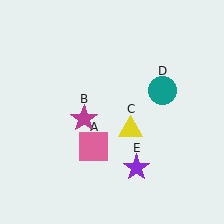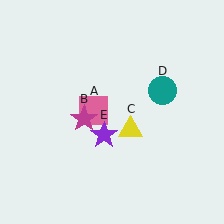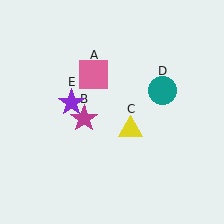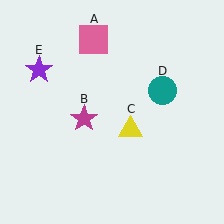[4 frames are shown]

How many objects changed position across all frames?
2 objects changed position: pink square (object A), purple star (object E).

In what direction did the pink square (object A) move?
The pink square (object A) moved up.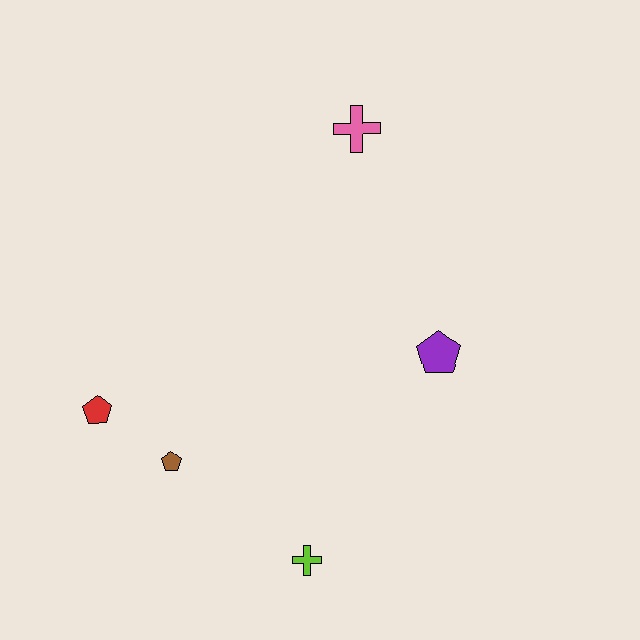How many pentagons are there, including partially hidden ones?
There are 3 pentagons.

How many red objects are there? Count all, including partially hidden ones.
There is 1 red object.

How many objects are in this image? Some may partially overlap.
There are 5 objects.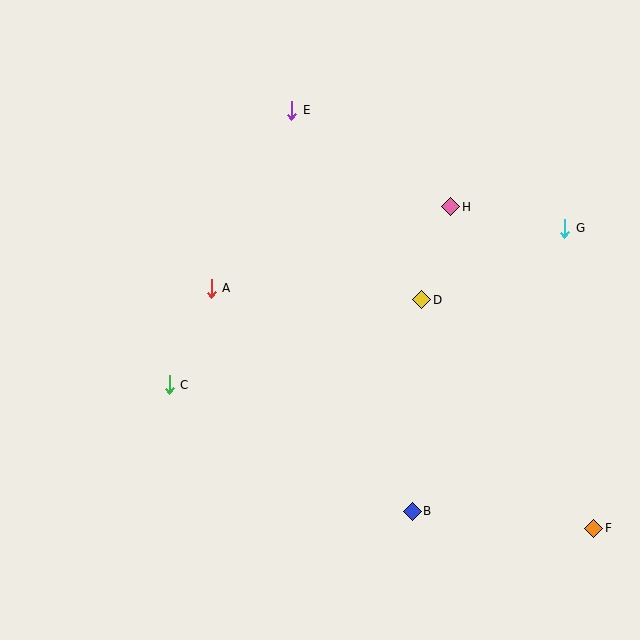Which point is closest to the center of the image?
Point D at (422, 300) is closest to the center.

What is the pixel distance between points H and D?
The distance between H and D is 98 pixels.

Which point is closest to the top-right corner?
Point G is closest to the top-right corner.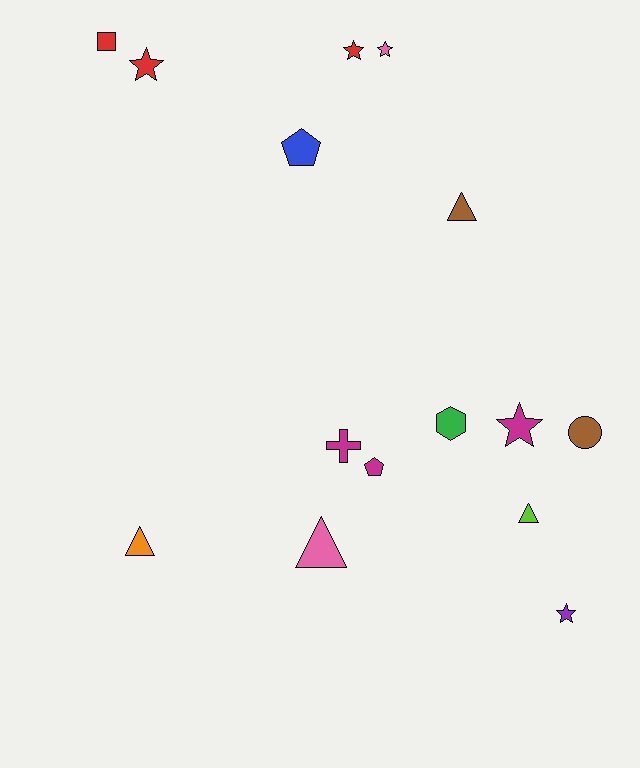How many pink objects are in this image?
There are 2 pink objects.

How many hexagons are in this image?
There is 1 hexagon.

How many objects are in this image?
There are 15 objects.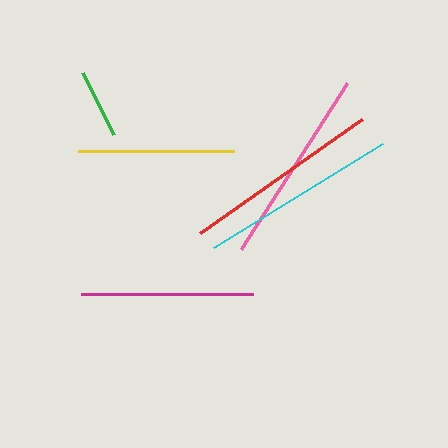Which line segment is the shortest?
The green line is the shortest at approximately 70 pixels.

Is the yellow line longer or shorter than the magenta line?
The magenta line is longer than the yellow line.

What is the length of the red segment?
The red segment is approximately 197 pixels long.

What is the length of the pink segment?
The pink segment is approximately 197 pixels long.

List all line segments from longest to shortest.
From longest to shortest: cyan, red, pink, magenta, yellow, green.